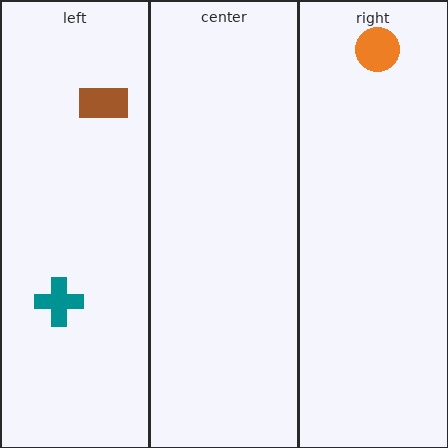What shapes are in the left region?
The teal cross, the brown rectangle.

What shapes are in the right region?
The orange circle.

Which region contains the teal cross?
The left region.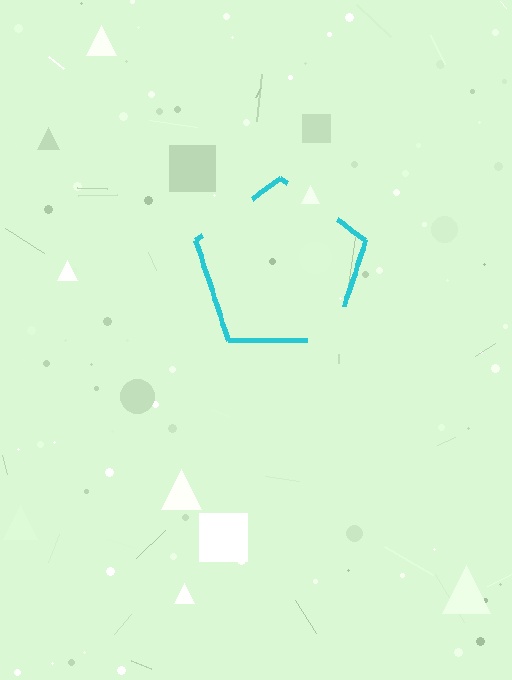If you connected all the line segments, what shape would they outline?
They would outline a pentagon.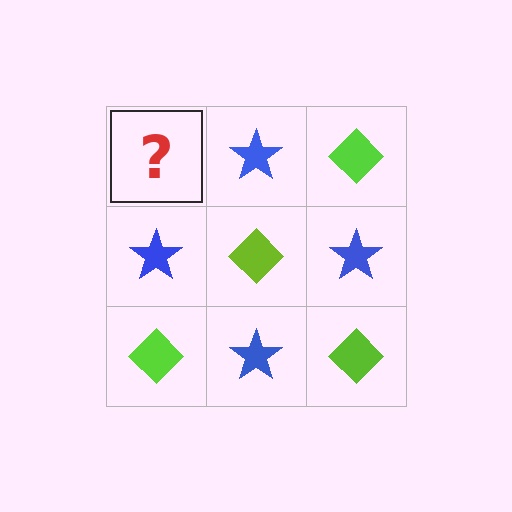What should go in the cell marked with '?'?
The missing cell should contain a lime diamond.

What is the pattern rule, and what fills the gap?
The rule is that it alternates lime diamond and blue star in a checkerboard pattern. The gap should be filled with a lime diamond.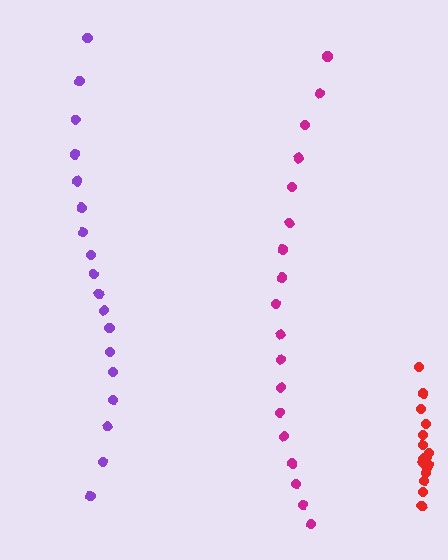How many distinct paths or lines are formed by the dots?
There are 3 distinct paths.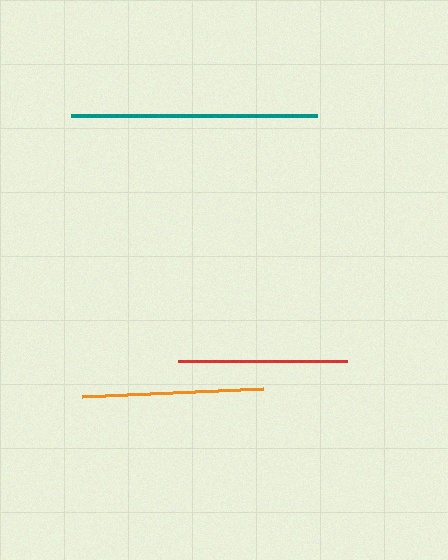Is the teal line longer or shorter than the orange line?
The teal line is longer than the orange line.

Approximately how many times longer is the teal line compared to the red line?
The teal line is approximately 1.5 times the length of the red line.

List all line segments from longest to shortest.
From longest to shortest: teal, orange, red.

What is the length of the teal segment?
The teal segment is approximately 246 pixels long.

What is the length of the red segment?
The red segment is approximately 170 pixels long.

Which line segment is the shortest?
The red line is the shortest at approximately 170 pixels.